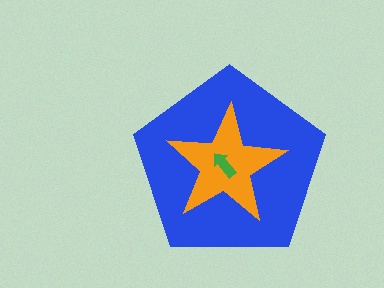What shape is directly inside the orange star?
The green arrow.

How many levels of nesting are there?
3.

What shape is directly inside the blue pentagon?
The orange star.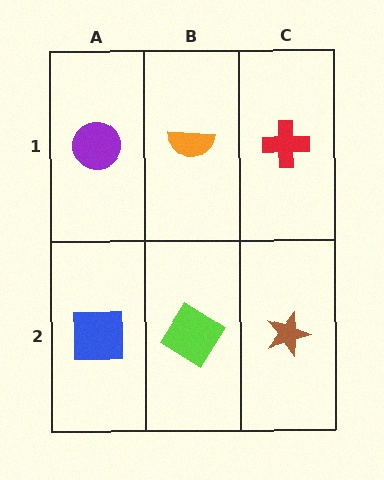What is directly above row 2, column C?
A red cross.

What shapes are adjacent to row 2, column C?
A red cross (row 1, column C), a lime diamond (row 2, column B).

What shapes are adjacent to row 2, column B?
An orange semicircle (row 1, column B), a blue square (row 2, column A), a brown star (row 2, column C).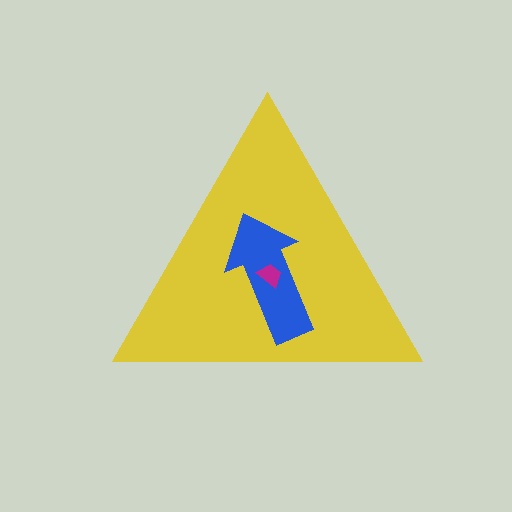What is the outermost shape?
The yellow triangle.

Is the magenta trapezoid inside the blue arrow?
Yes.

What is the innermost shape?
The magenta trapezoid.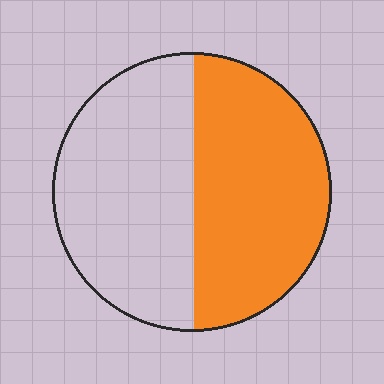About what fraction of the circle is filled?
About one half (1/2).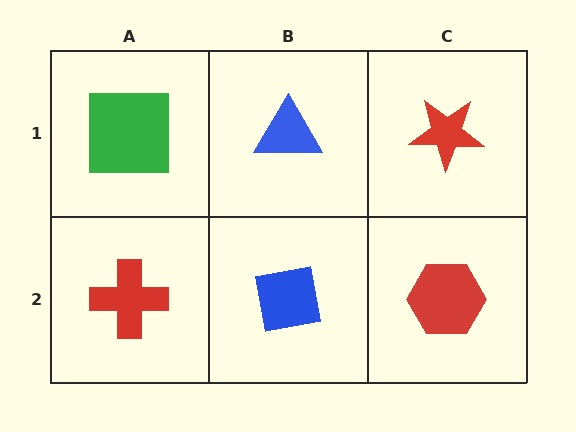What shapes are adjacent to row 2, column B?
A blue triangle (row 1, column B), a red cross (row 2, column A), a red hexagon (row 2, column C).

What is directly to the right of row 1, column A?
A blue triangle.